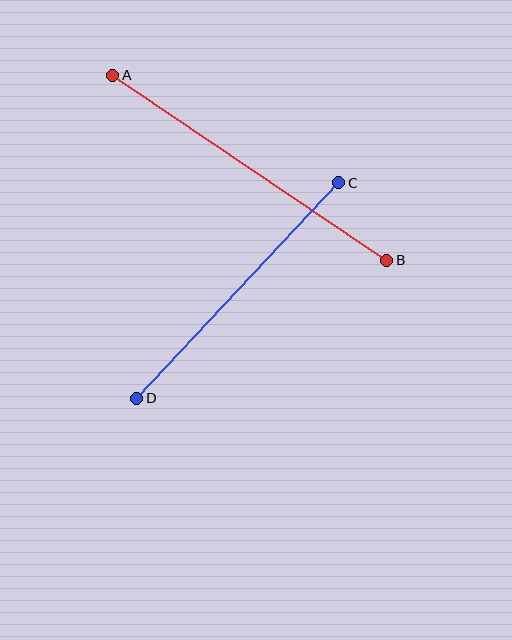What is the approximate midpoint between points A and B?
The midpoint is at approximately (250, 168) pixels.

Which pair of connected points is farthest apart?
Points A and B are farthest apart.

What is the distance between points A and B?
The distance is approximately 330 pixels.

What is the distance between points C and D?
The distance is approximately 295 pixels.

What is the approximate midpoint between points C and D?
The midpoint is at approximately (238, 291) pixels.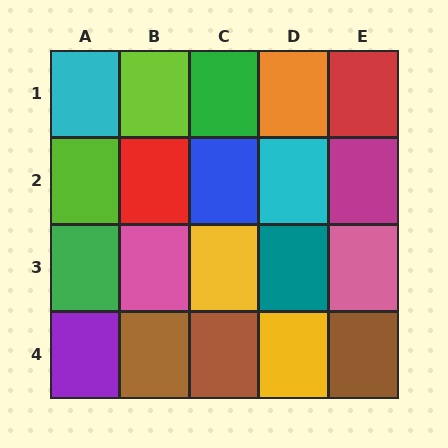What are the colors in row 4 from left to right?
Purple, brown, brown, yellow, brown.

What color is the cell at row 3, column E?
Pink.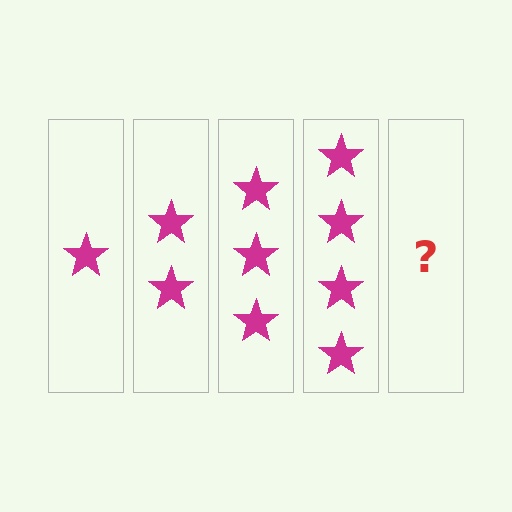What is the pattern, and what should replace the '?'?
The pattern is that each step adds one more star. The '?' should be 5 stars.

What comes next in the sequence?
The next element should be 5 stars.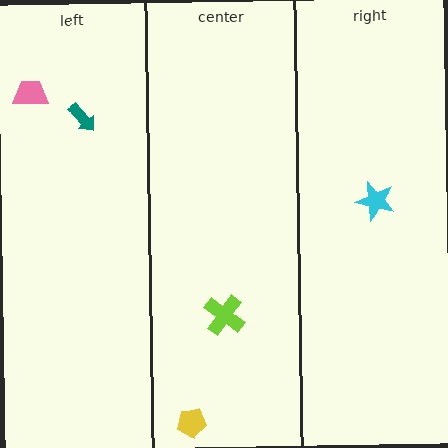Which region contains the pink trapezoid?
The left region.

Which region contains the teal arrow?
The left region.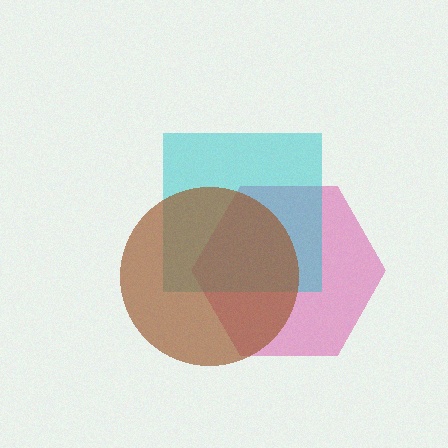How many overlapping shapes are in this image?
There are 3 overlapping shapes in the image.